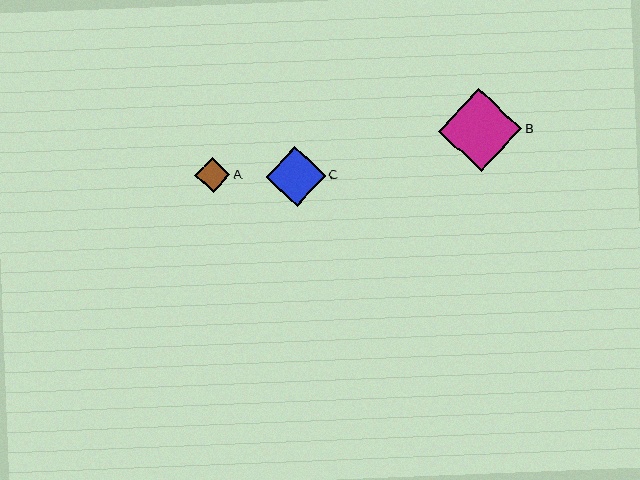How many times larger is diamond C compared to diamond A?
Diamond C is approximately 1.7 times the size of diamond A.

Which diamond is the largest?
Diamond B is the largest with a size of approximately 83 pixels.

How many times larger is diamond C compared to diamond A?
Diamond C is approximately 1.7 times the size of diamond A.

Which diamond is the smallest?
Diamond A is the smallest with a size of approximately 35 pixels.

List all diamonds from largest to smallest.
From largest to smallest: B, C, A.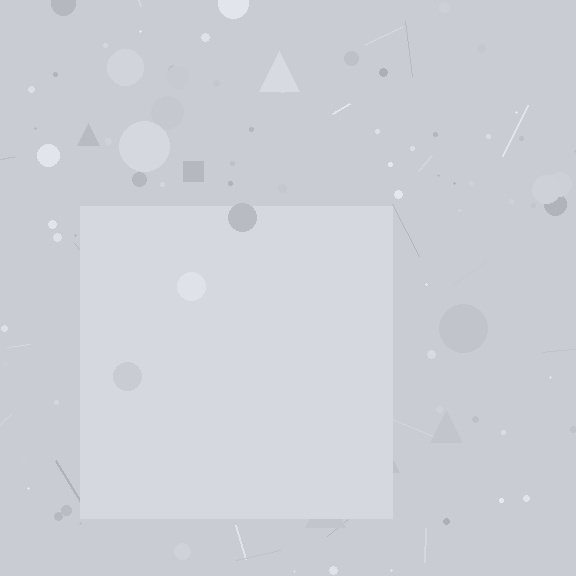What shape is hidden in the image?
A square is hidden in the image.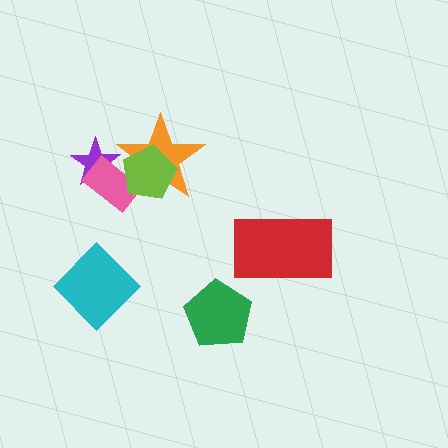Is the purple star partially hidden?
Yes, it is partially covered by another shape.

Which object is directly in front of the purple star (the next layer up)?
The pink rectangle is directly in front of the purple star.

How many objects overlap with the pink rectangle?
3 objects overlap with the pink rectangle.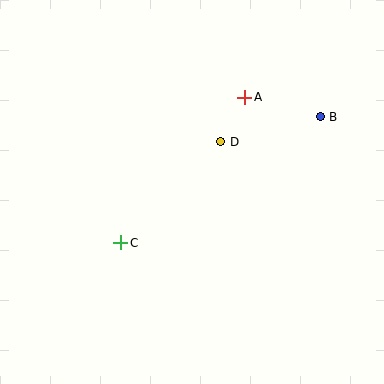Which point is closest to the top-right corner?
Point B is closest to the top-right corner.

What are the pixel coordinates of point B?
Point B is at (320, 117).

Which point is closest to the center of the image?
Point D at (221, 142) is closest to the center.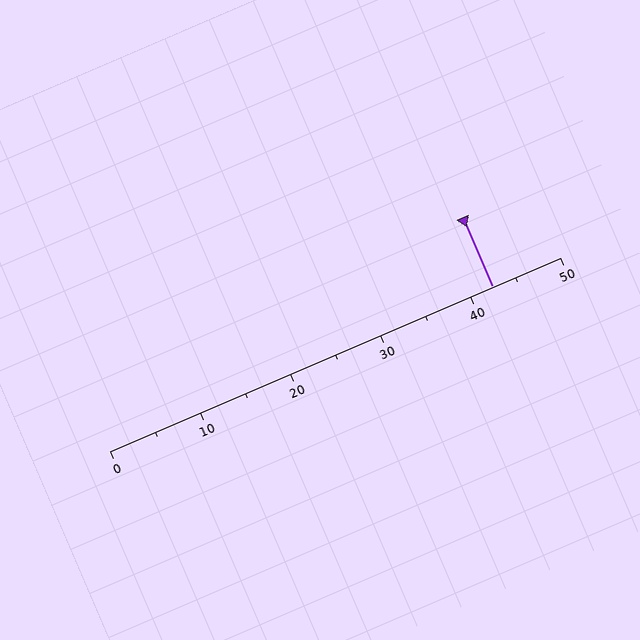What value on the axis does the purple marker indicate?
The marker indicates approximately 42.5.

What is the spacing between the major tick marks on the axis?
The major ticks are spaced 10 apart.